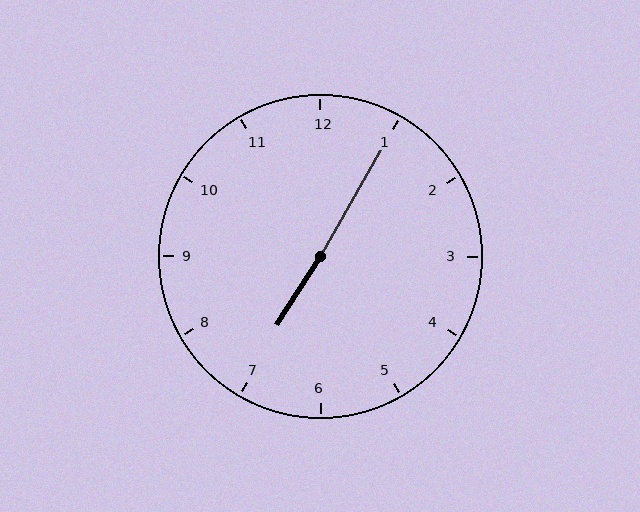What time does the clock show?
7:05.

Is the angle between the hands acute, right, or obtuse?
It is obtuse.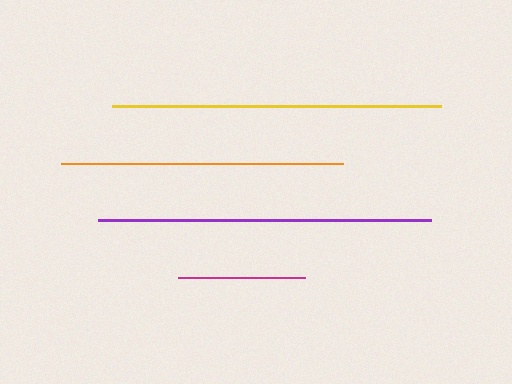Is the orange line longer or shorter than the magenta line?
The orange line is longer than the magenta line.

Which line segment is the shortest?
The magenta line is the shortest at approximately 127 pixels.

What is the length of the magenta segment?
The magenta segment is approximately 127 pixels long.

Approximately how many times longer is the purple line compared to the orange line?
The purple line is approximately 1.2 times the length of the orange line.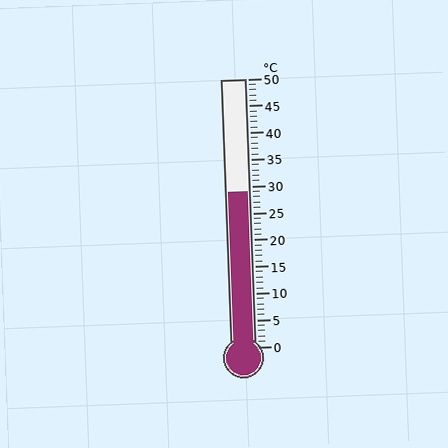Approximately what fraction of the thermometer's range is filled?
The thermometer is filled to approximately 60% of its range.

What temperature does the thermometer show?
The thermometer shows approximately 29°C.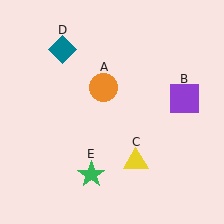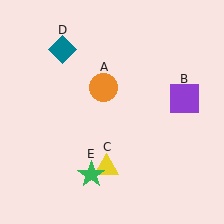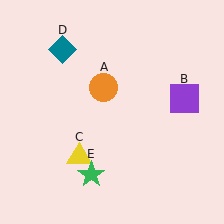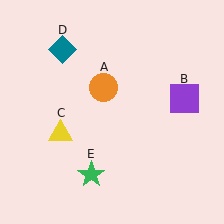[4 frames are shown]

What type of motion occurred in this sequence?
The yellow triangle (object C) rotated clockwise around the center of the scene.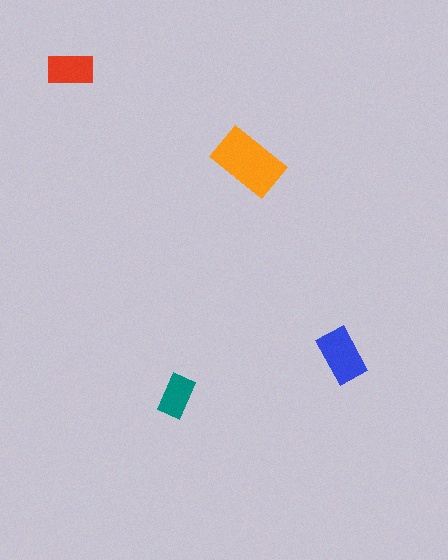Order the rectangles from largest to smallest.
the orange one, the blue one, the red one, the teal one.